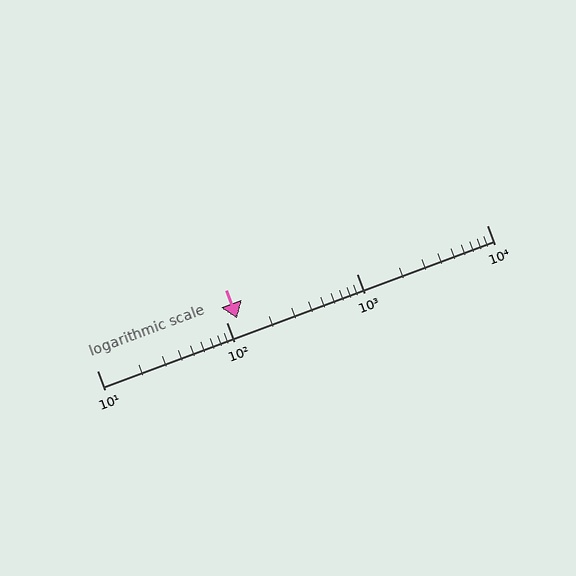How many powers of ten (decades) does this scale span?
The scale spans 3 decades, from 10 to 10000.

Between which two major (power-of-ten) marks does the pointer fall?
The pointer is between 100 and 1000.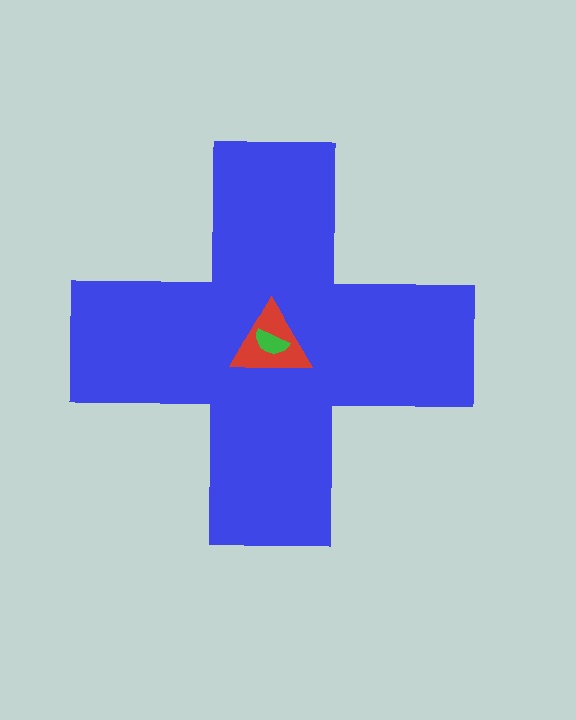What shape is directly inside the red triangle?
The green semicircle.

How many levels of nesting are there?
3.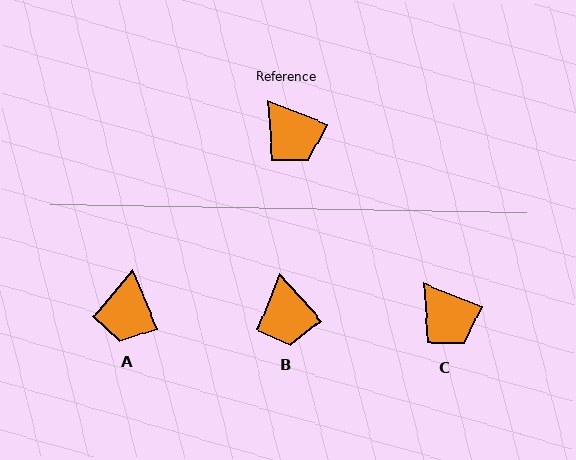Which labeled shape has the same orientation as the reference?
C.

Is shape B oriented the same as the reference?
No, it is off by about 25 degrees.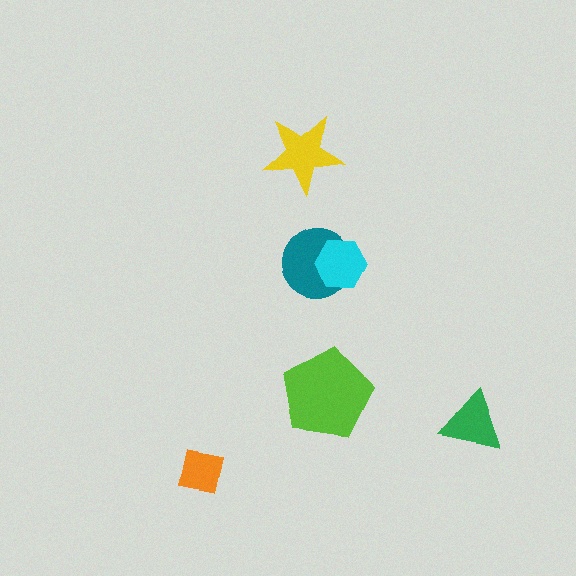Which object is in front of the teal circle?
The cyan hexagon is in front of the teal circle.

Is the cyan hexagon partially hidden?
No, no other shape covers it.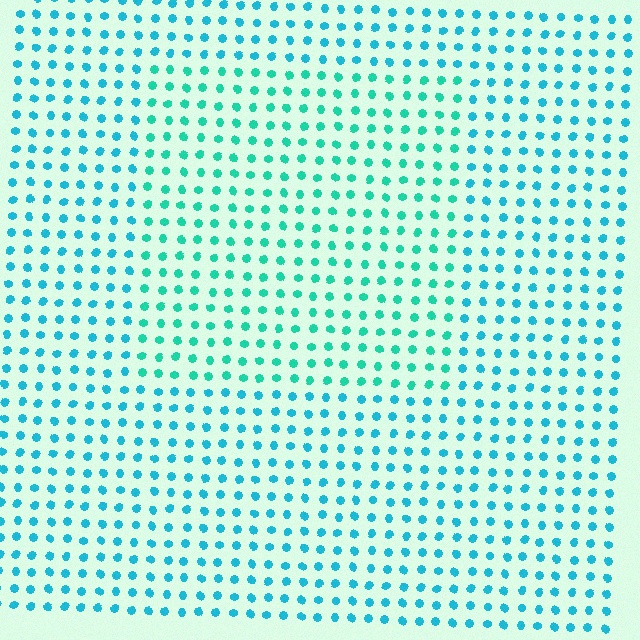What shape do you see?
I see a rectangle.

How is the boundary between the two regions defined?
The boundary is defined purely by a slight shift in hue (about 25 degrees). Spacing, size, and orientation are identical on both sides.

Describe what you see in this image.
The image is filled with small cyan elements in a uniform arrangement. A rectangle-shaped region is visible where the elements are tinted to a slightly different hue, forming a subtle color boundary.